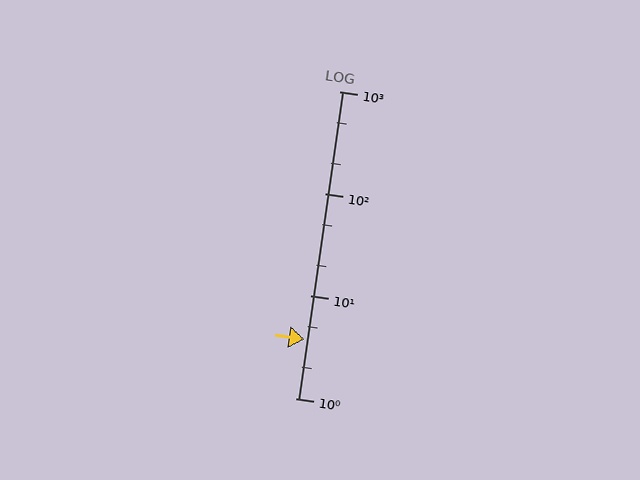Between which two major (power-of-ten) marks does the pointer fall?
The pointer is between 1 and 10.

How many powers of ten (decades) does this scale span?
The scale spans 3 decades, from 1 to 1000.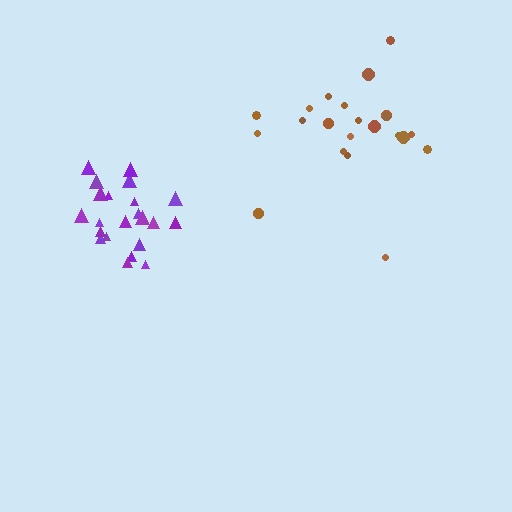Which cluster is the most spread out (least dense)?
Brown.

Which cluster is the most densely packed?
Purple.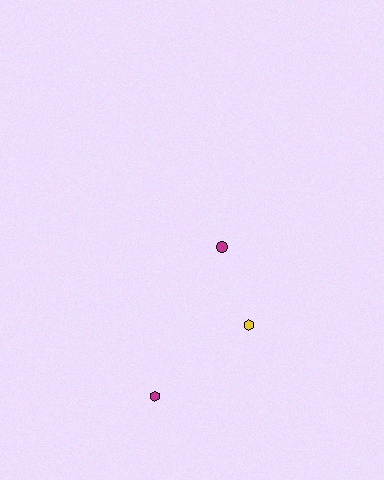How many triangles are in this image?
There are no triangles.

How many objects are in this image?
There are 3 objects.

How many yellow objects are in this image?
There is 1 yellow object.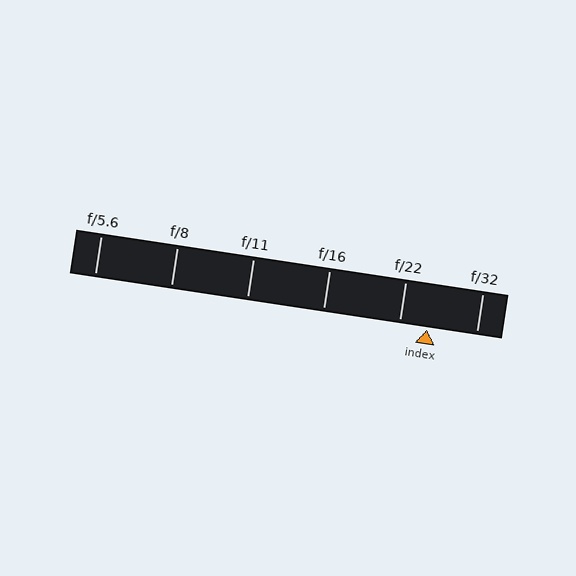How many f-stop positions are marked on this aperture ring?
There are 6 f-stop positions marked.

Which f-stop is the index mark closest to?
The index mark is closest to f/22.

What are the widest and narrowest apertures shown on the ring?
The widest aperture shown is f/5.6 and the narrowest is f/32.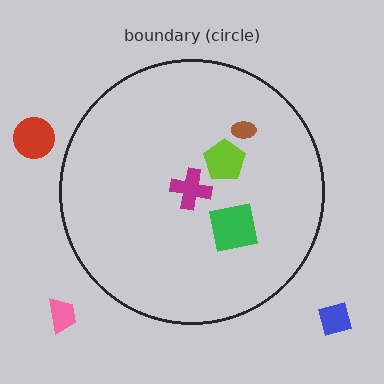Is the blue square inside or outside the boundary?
Outside.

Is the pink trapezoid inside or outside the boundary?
Outside.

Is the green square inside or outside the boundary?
Inside.